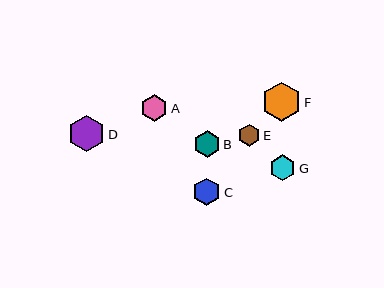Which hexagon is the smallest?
Hexagon E is the smallest with a size of approximately 22 pixels.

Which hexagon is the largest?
Hexagon F is the largest with a size of approximately 39 pixels.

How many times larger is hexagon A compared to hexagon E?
Hexagon A is approximately 1.2 times the size of hexagon E.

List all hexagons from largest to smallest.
From largest to smallest: F, D, C, A, B, G, E.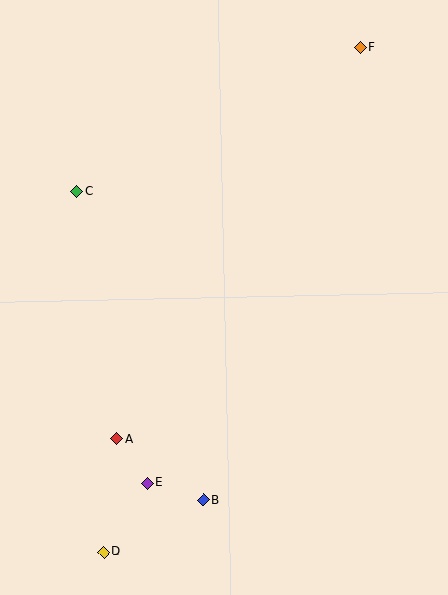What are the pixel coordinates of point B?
Point B is at (204, 500).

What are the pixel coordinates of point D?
Point D is at (104, 552).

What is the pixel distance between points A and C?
The distance between A and C is 251 pixels.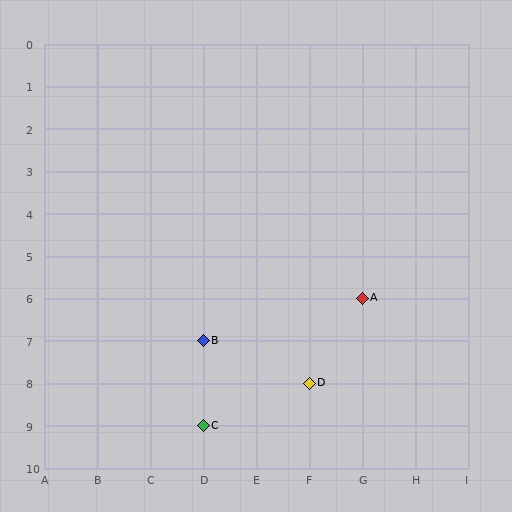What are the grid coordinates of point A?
Point A is at grid coordinates (G, 6).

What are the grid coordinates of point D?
Point D is at grid coordinates (F, 8).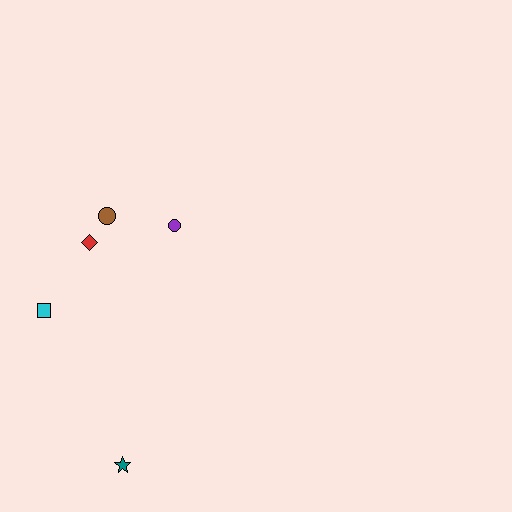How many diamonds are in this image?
There is 1 diamond.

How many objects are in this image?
There are 5 objects.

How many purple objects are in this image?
There is 1 purple object.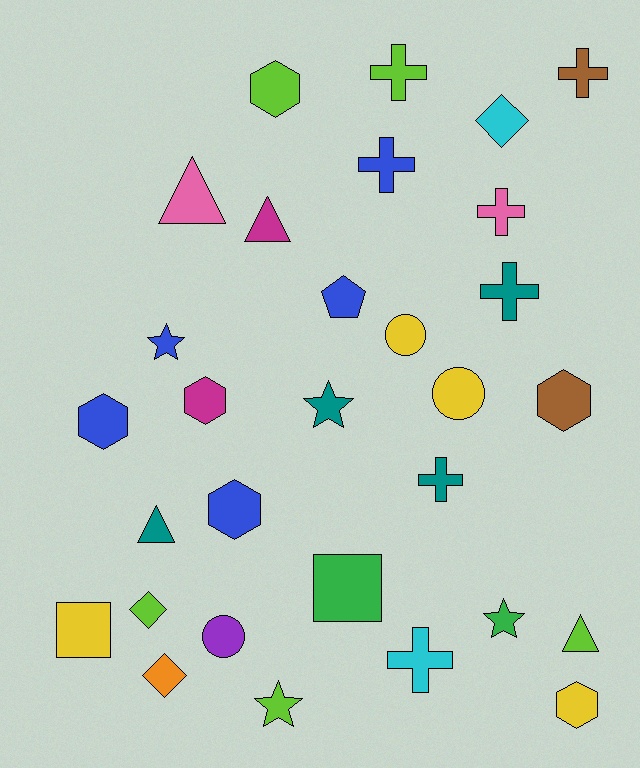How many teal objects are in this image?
There are 4 teal objects.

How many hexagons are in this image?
There are 6 hexagons.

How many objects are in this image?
There are 30 objects.